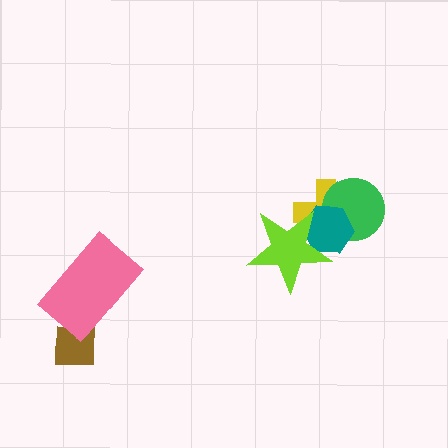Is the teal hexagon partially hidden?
Yes, it is partially covered by another shape.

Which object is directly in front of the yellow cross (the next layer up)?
The green circle is directly in front of the yellow cross.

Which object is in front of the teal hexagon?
The lime star is in front of the teal hexagon.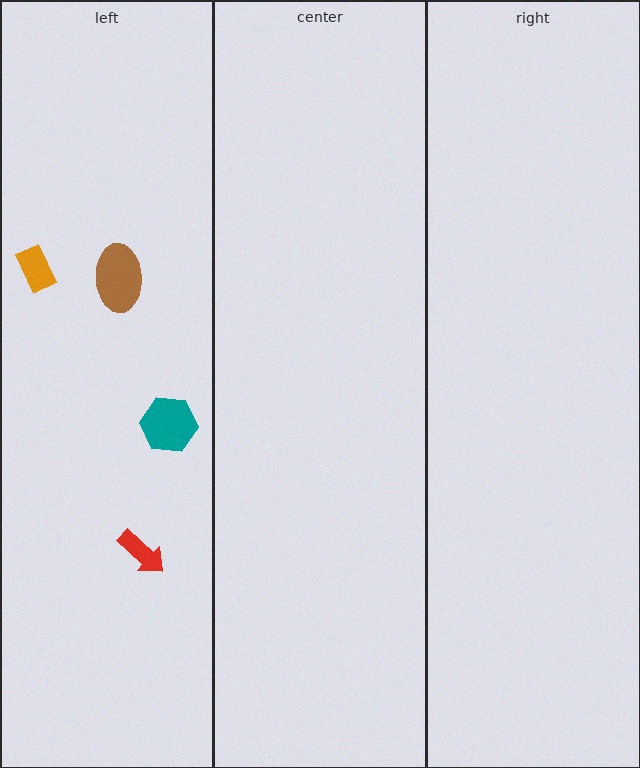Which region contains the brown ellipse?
The left region.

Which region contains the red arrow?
The left region.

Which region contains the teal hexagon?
The left region.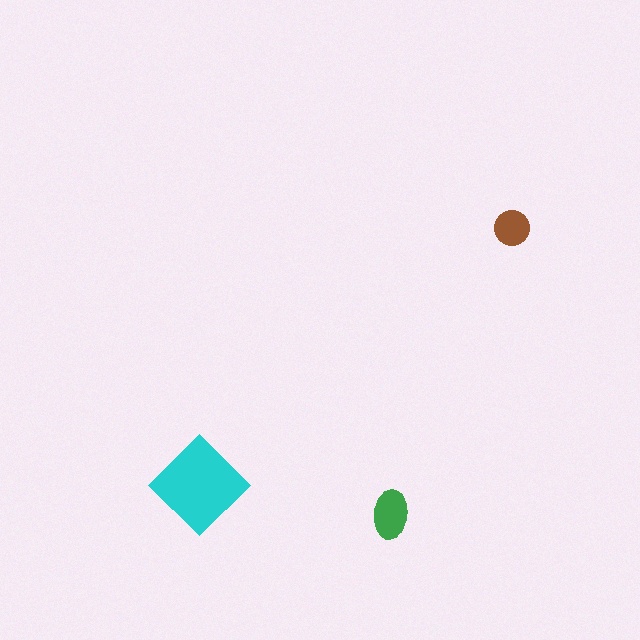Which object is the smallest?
The brown circle.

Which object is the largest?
The cyan diamond.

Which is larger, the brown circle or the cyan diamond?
The cyan diamond.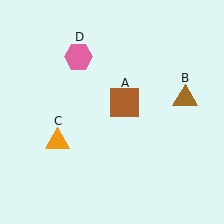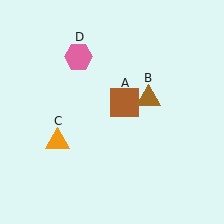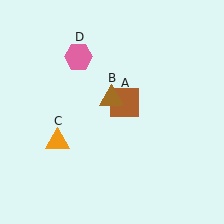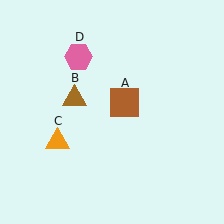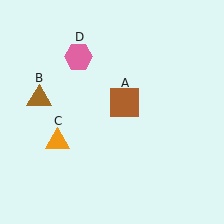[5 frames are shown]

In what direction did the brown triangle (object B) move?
The brown triangle (object B) moved left.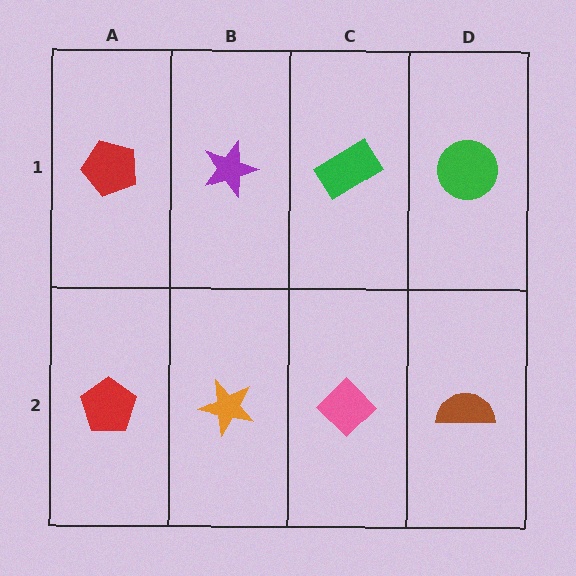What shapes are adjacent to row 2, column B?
A purple star (row 1, column B), a red pentagon (row 2, column A), a pink diamond (row 2, column C).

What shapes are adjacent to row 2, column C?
A green rectangle (row 1, column C), an orange star (row 2, column B), a brown semicircle (row 2, column D).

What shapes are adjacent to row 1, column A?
A red pentagon (row 2, column A), a purple star (row 1, column B).